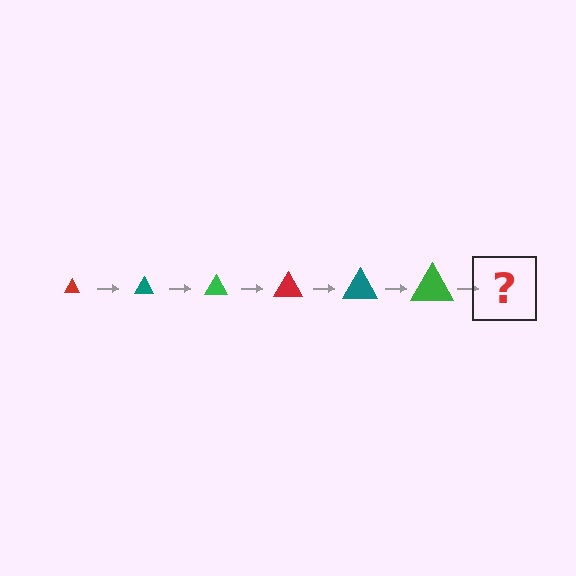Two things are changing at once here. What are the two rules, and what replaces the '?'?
The two rules are that the triangle grows larger each step and the color cycles through red, teal, and green. The '?' should be a red triangle, larger than the previous one.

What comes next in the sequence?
The next element should be a red triangle, larger than the previous one.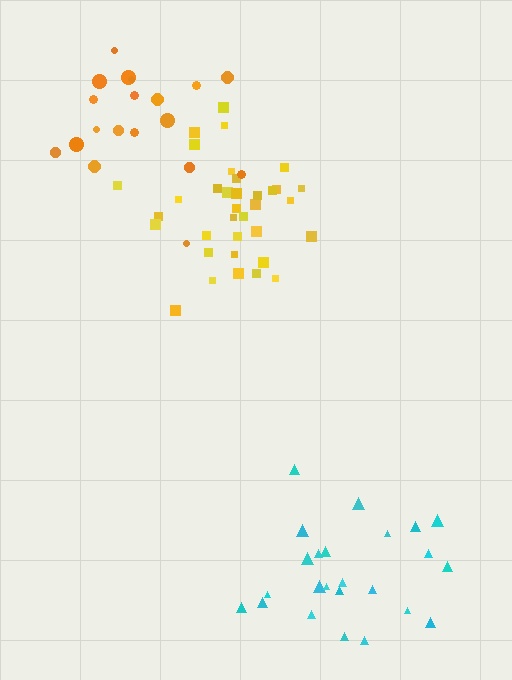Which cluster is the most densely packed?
Yellow.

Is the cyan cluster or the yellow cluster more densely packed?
Yellow.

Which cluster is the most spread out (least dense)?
Orange.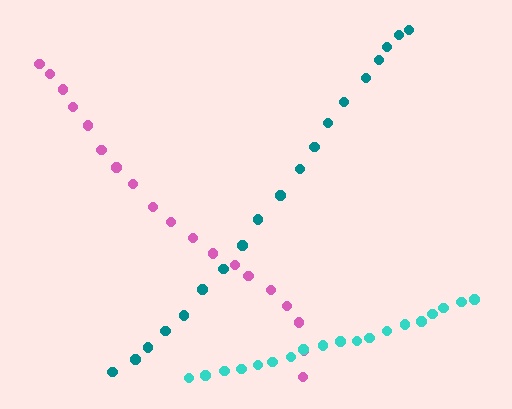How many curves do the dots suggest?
There are 3 distinct paths.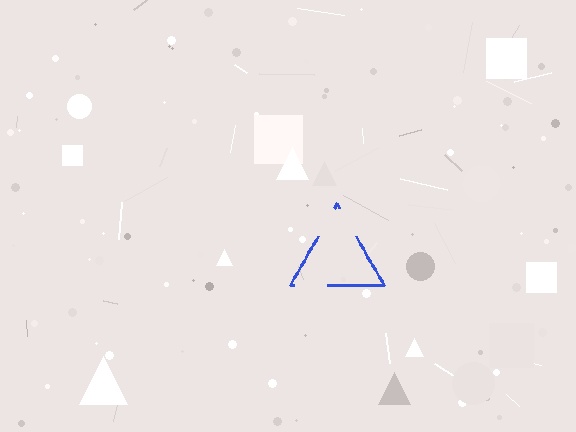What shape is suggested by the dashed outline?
The dashed outline suggests a triangle.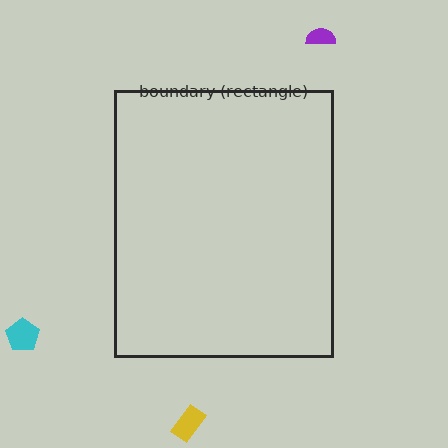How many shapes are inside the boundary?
0 inside, 3 outside.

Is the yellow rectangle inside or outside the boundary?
Outside.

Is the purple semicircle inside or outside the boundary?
Outside.